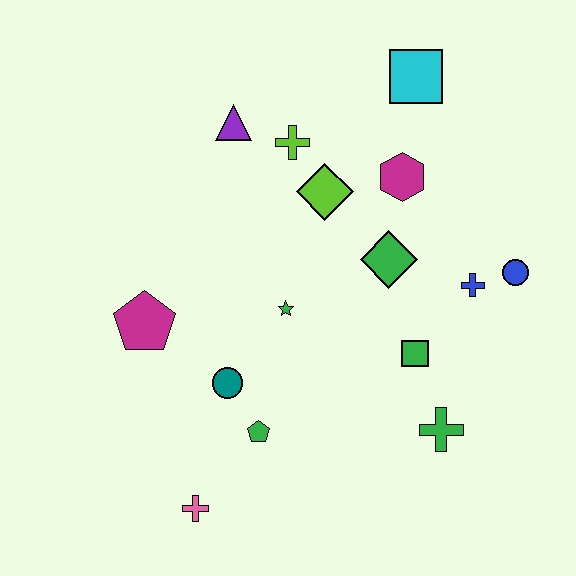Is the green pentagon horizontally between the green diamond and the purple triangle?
Yes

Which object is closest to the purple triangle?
The lime cross is closest to the purple triangle.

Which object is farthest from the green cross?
The purple triangle is farthest from the green cross.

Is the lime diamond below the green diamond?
No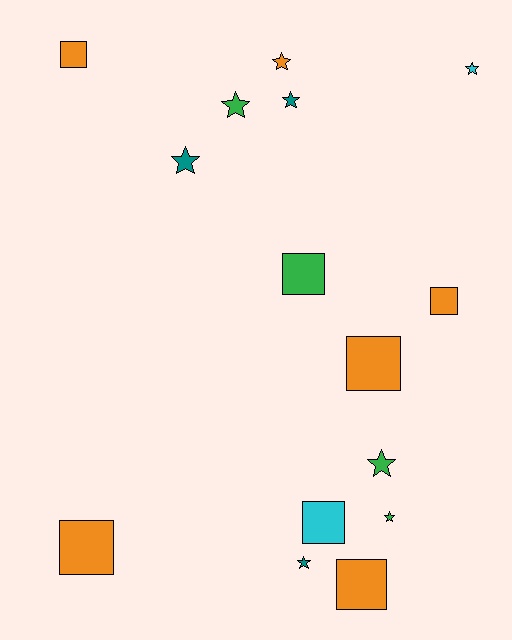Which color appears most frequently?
Orange, with 6 objects.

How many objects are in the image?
There are 15 objects.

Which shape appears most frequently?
Star, with 8 objects.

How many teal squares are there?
There are no teal squares.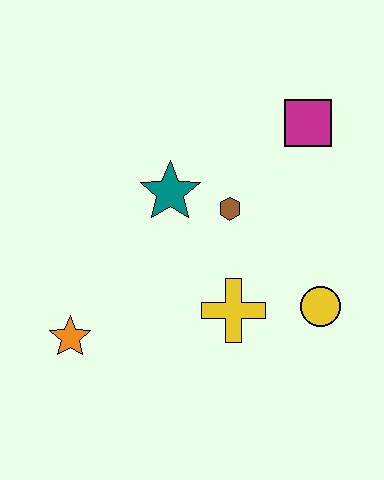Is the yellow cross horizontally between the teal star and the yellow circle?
Yes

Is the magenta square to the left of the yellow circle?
Yes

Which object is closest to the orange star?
The yellow cross is closest to the orange star.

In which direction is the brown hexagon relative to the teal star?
The brown hexagon is to the right of the teal star.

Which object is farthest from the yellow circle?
The orange star is farthest from the yellow circle.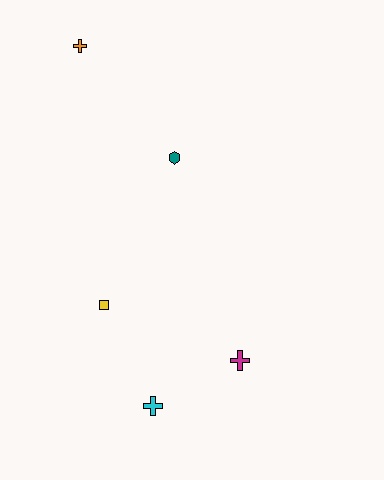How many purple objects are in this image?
There are no purple objects.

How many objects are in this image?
There are 5 objects.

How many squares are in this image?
There is 1 square.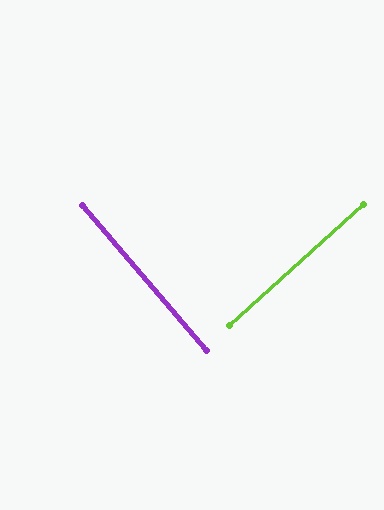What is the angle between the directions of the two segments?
Approximately 89 degrees.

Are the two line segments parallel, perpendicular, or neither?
Perpendicular — they meet at approximately 89°.